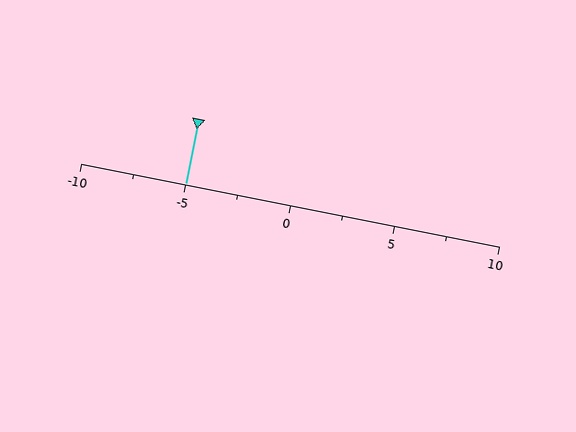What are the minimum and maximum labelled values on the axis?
The axis runs from -10 to 10.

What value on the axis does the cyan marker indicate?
The marker indicates approximately -5.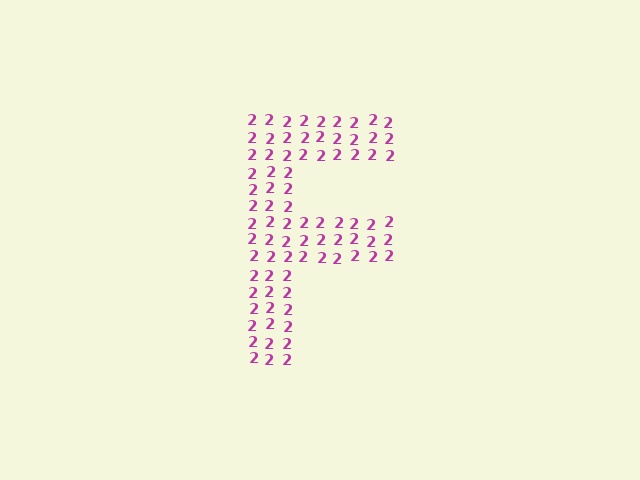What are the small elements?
The small elements are digit 2's.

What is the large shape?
The large shape is the letter F.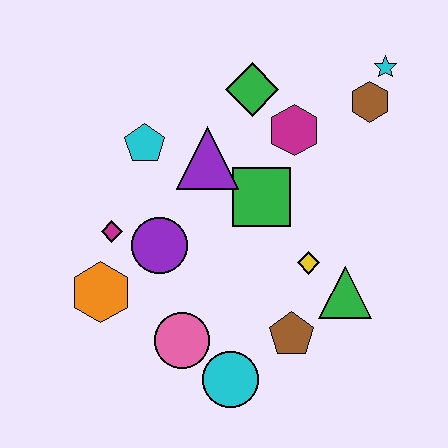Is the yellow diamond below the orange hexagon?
No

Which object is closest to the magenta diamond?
The purple circle is closest to the magenta diamond.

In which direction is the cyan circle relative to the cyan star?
The cyan circle is below the cyan star.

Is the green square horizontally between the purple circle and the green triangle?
Yes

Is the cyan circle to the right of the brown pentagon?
No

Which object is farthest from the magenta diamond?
The cyan star is farthest from the magenta diamond.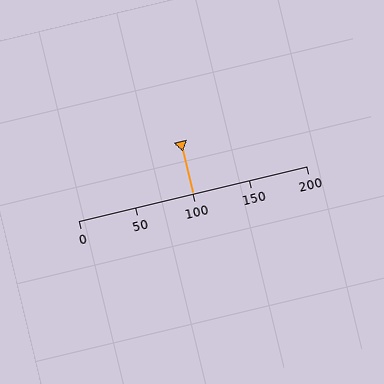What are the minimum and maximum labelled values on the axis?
The axis runs from 0 to 200.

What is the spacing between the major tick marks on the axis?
The major ticks are spaced 50 apart.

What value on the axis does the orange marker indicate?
The marker indicates approximately 100.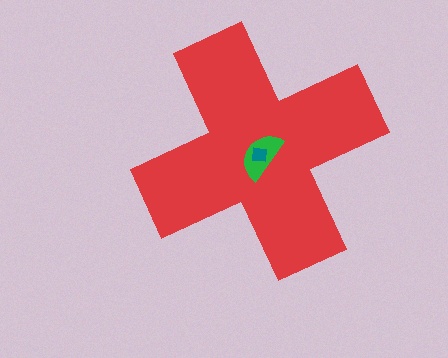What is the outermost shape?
The red cross.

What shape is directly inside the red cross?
The green semicircle.